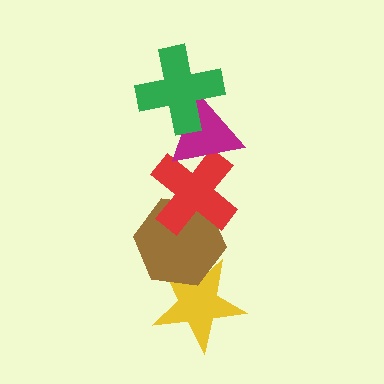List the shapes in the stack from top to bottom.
From top to bottom: the green cross, the magenta triangle, the red cross, the brown hexagon, the yellow star.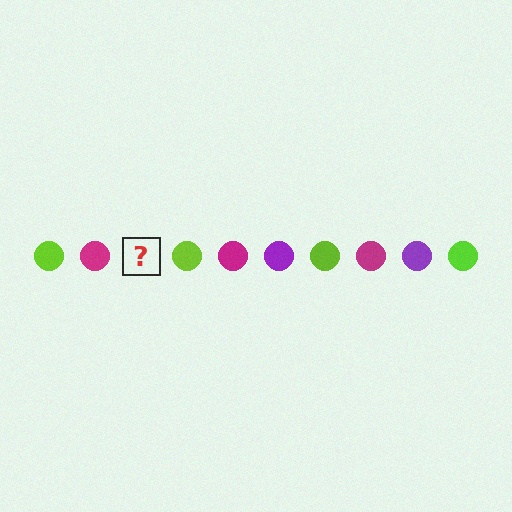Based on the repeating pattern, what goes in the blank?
The blank should be a purple circle.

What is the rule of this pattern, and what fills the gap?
The rule is that the pattern cycles through lime, magenta, purple circles. The gap should be filled with a purple circle.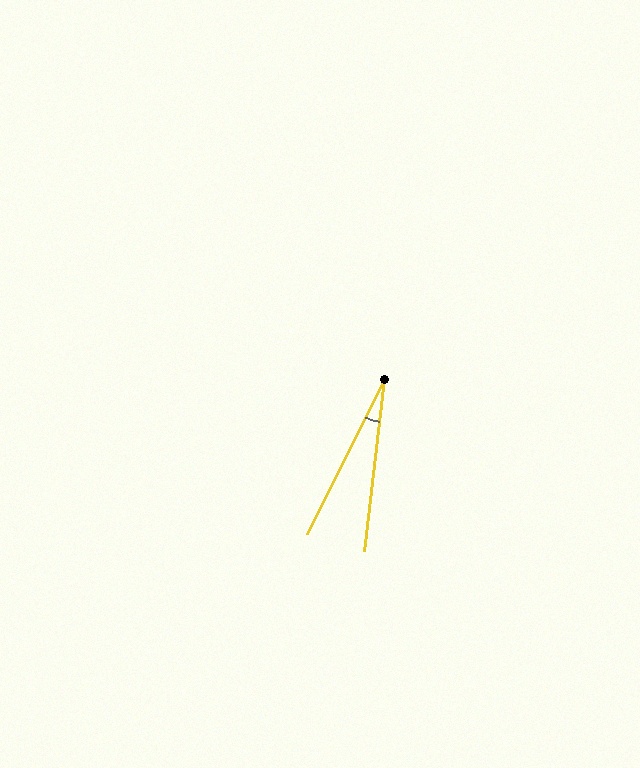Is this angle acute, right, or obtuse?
It is acute.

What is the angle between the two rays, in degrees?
Approximately 20 degrees.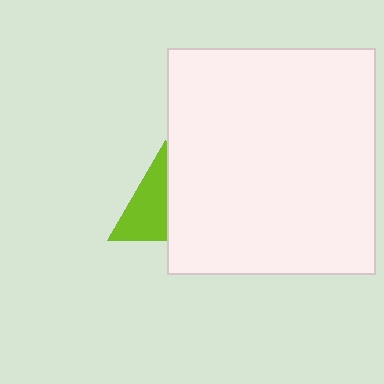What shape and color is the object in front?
The object in front is a white rectangle.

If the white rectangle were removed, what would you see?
You would see the complete lime triangle.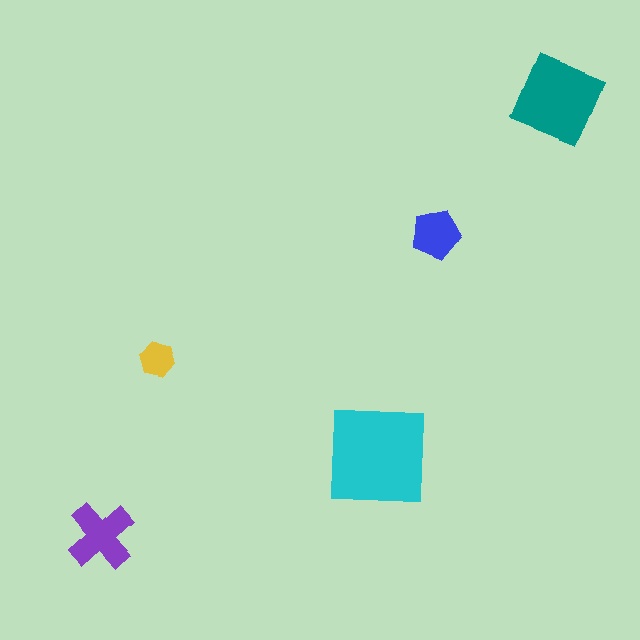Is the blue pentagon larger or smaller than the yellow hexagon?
Larger.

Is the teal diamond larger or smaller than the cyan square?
Smaller.